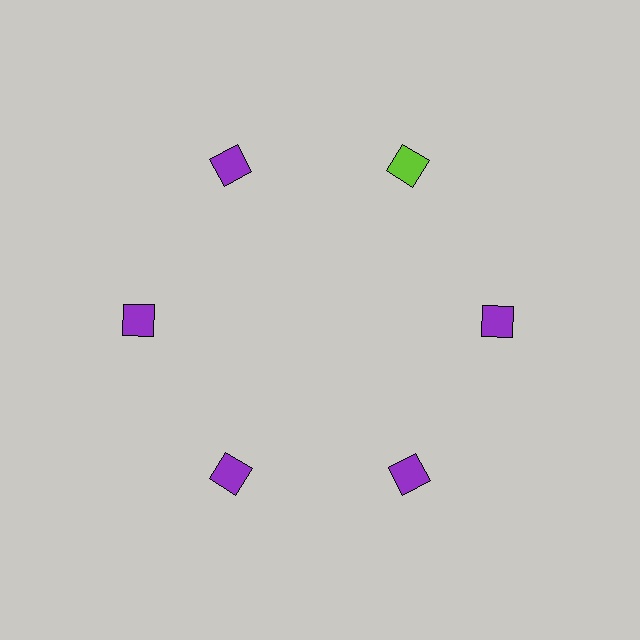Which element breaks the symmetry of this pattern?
The lime diamond at roughly the 1 o'clock position breaks the symmetry. All other shapes are purple diamonds.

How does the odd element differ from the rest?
It has a different color: lime instead of purple.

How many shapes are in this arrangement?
There are 6 shapes arranged in a ring pattern.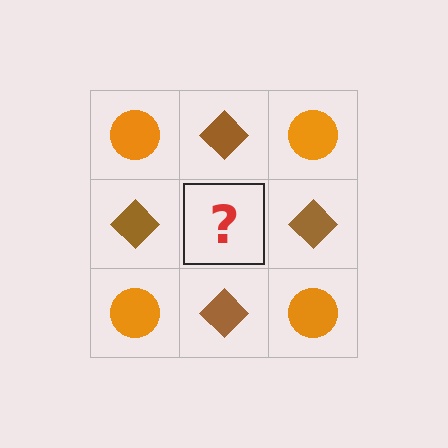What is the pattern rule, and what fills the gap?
The rule is that it alternates orange circle and brown diamond in a checkerboard pattern. The gap should be filled with an orange circle.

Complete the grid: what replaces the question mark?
The question mark should be replaced with an orange circle.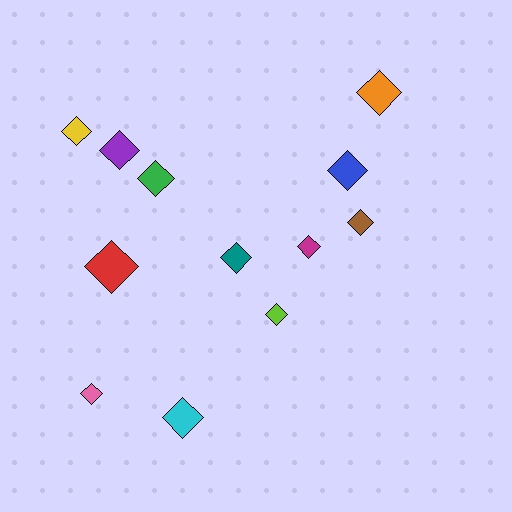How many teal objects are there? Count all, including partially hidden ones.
There is 1 teal object.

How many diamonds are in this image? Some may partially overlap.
There are 12 diamonds.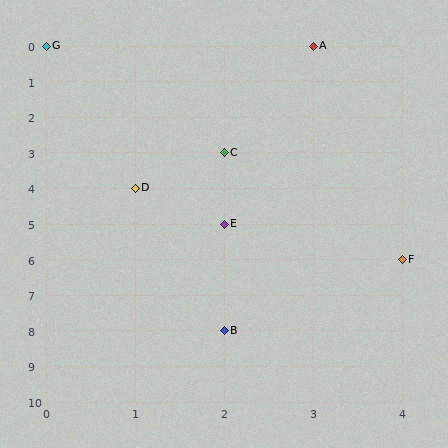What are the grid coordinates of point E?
Point E is at grid coordinates (2, 5).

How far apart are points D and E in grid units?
Points D and E are 1 column and 1 row apart (about 1.4 grid units diagonally).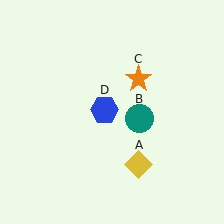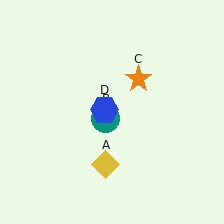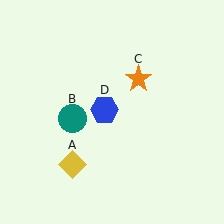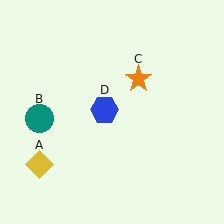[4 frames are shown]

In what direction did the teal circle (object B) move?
The teal circle (object B) moved left.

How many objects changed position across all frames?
2 objects changed position: yellow diamond (object A), teal circle (object B).